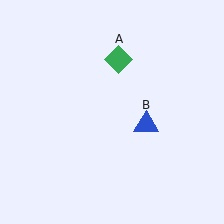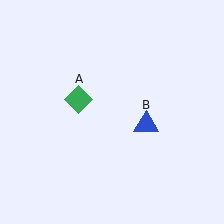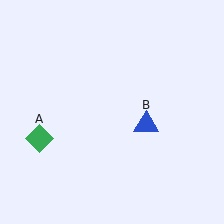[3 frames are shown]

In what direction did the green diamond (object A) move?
The green diamond (object A) moved down and to the left.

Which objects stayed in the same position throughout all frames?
Blue triangle (object B) remained stationary.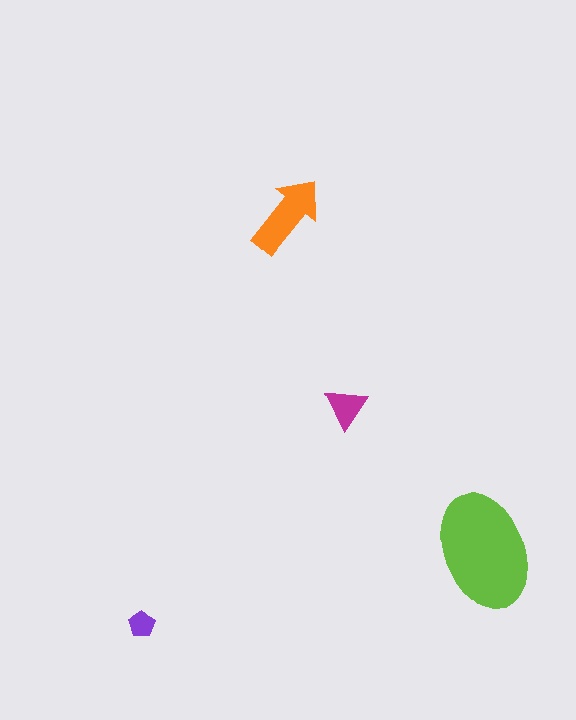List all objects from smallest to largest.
The purple pentagon, the magenta triangle, the orange arrow, the lime ellipse.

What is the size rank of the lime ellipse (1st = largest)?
1st.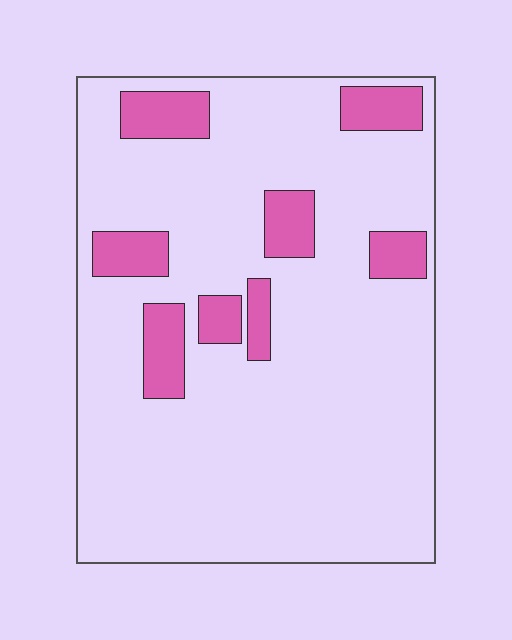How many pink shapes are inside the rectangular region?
8.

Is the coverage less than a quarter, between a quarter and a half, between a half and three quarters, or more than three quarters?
Less than a quarter.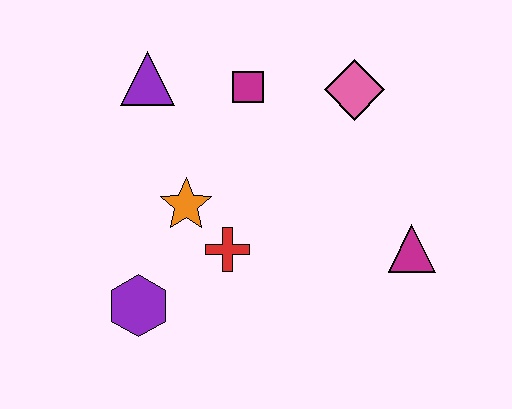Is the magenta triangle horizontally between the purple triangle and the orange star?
No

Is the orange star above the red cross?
Yes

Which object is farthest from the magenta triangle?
The purple triangle is farthest from the magenta triangle.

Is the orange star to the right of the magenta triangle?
No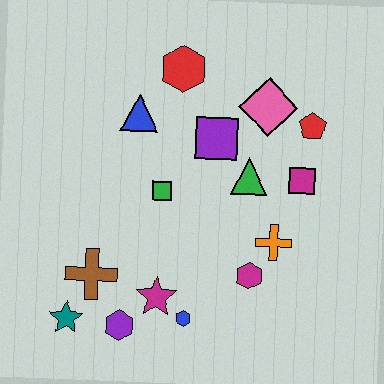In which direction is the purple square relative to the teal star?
The purple square is above the teal star.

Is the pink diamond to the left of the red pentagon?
Yes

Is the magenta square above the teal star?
Yes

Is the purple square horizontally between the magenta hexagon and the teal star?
Yes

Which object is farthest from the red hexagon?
The teal star is farthest from the red hexagon.